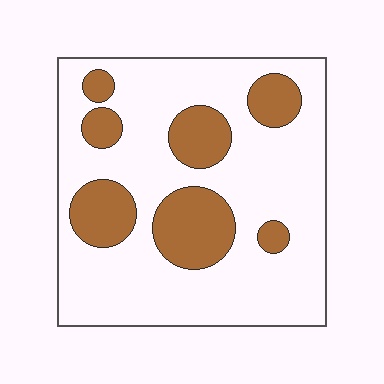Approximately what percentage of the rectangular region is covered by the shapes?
Approximately 25%.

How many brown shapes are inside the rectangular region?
7.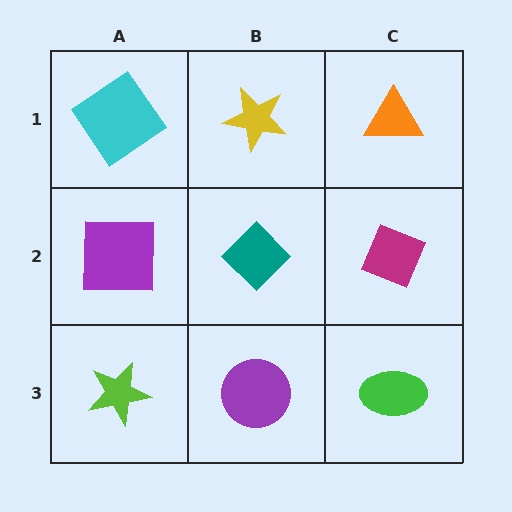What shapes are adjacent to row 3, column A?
A purple square (row 2, column A), a purple circle (row 3, column B).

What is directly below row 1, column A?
A purple square.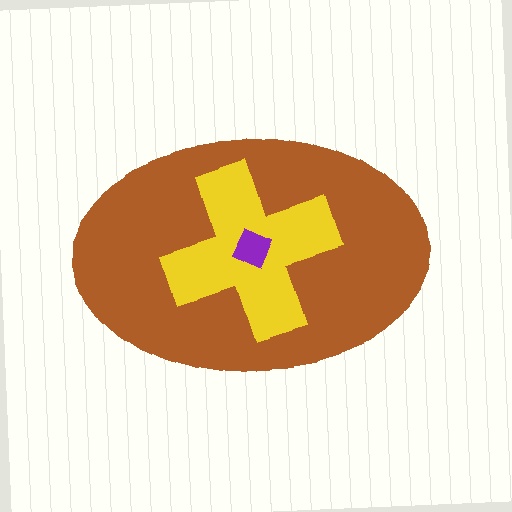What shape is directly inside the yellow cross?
The purple square.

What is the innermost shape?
The purple square.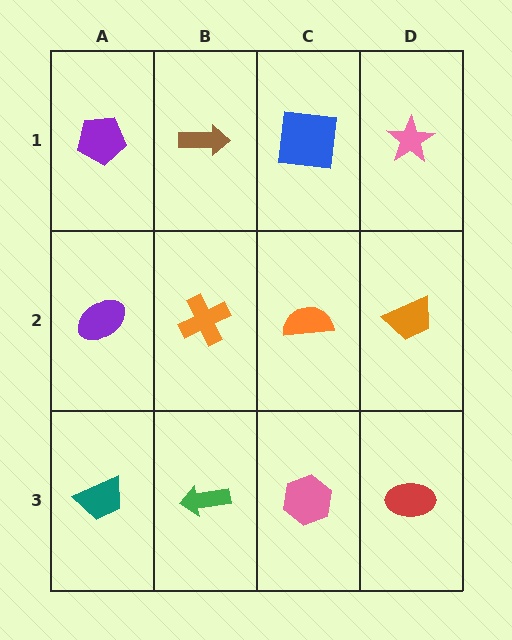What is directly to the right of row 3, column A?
A green arrow.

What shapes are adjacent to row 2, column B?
A brown arrow (row 1, column B), a green arrow (row 3, column B), a purple ellipse (row 2, column A), an orange semicircle (row 2, column C).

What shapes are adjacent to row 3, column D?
An orange trapezoid (row 2, column D), a pink hexagon (row 3, column C).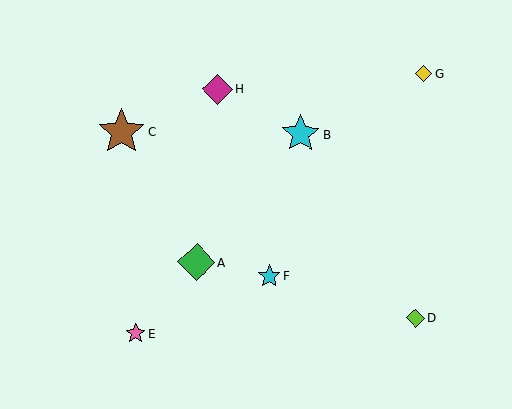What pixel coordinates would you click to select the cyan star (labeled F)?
Click at (270, 276) to select the cyan star F.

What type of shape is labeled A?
Shape A is a green diamond.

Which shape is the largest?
The brown star (labeled C) is the largest.